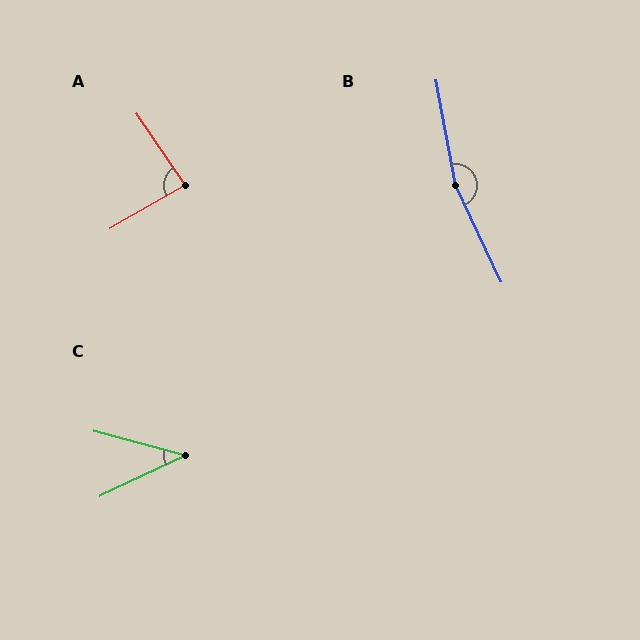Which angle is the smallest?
C, at approximately 40 degrees.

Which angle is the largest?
B, at approximately 165 degrees.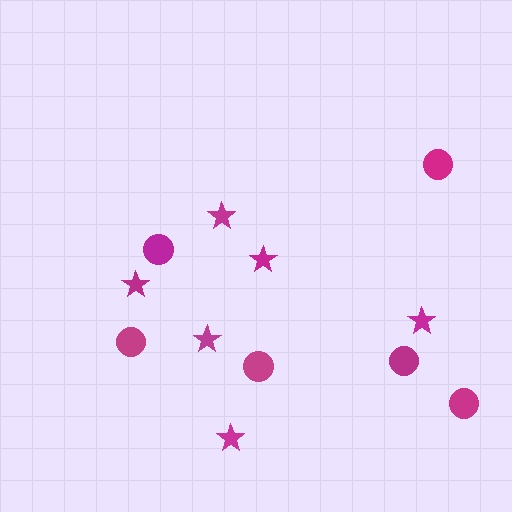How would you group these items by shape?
There are 2 groups: one group of stars (6) and one group of circles (6).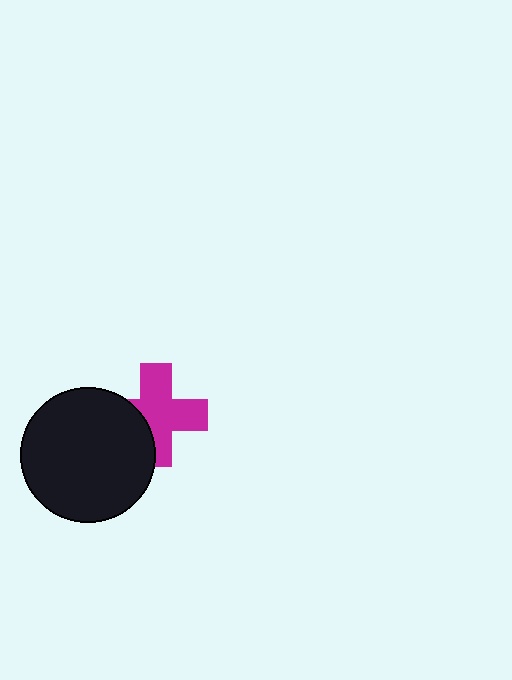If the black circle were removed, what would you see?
You would see the complete magenta cross.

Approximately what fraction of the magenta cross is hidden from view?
Roughly 32% of the magenta cross is hidden behind the black circle.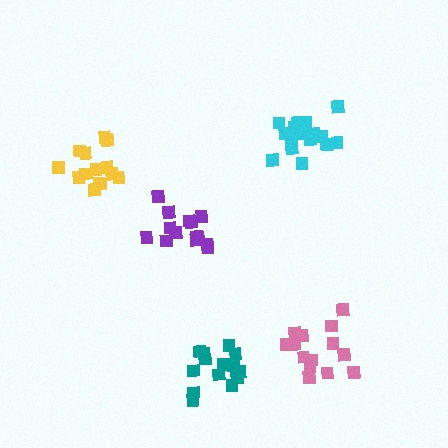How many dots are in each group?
Group 1: 14 dots, Group 2: 14 dots, Group 3: 14 dots, Group 4: 17 dots, Group 5: 14 dots (73 total).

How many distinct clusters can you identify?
There are 5 distinct clusters.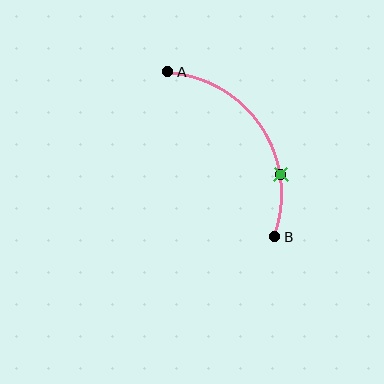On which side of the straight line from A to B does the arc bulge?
The arc bulges to the right of the straight line connecting A and B.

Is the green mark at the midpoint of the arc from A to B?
No. The green mark lies on the arc but is closer to endpoint B. The arc midpoint would be at the point on the curve equidistant along the arc from both A and B.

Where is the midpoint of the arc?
The arc midpoint is the point on the curve farthest from the straight line joining A and B. It sits to the right of that line.